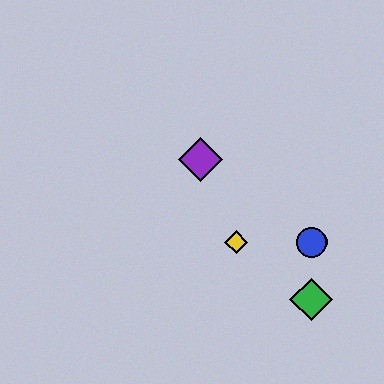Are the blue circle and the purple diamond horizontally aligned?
No, the blue circle is at y≈242 and the purple diamond is at y≈159.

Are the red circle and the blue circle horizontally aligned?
Yes, both are at y≈242.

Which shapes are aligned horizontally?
The red circle, the blue circle, the yellow diamond are aligned horizontally.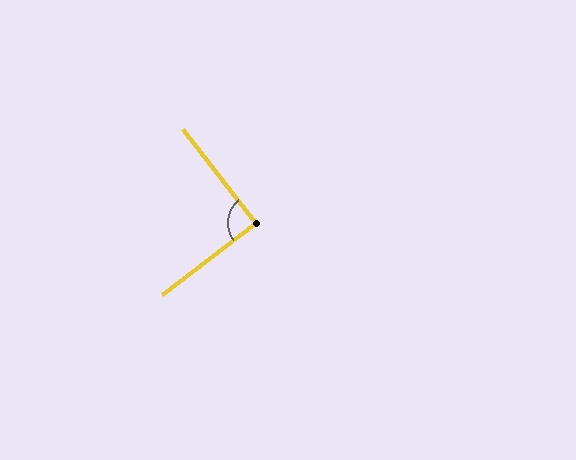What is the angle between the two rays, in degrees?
Approximately 89 degrees.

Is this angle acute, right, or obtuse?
It is approximately a right angle.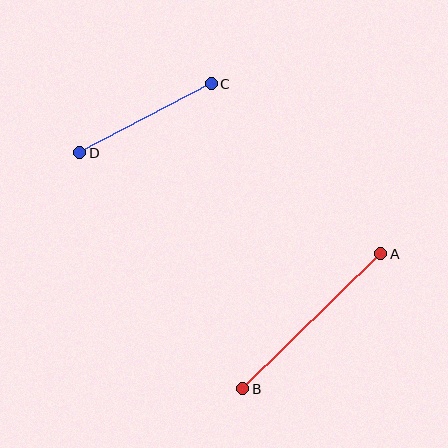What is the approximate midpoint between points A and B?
The midpoint is at approximately (312, 321) pixels.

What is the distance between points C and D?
The distance is approximately 149 pixels.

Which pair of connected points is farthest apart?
Points A and B are farthest apart.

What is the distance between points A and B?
The distance is approximately 193 pixels.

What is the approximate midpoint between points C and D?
The midpoint is at approximately (145, 118) pixels.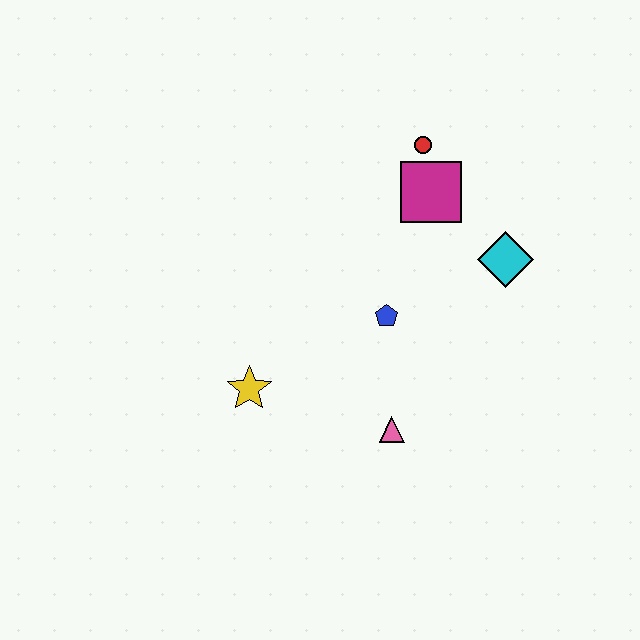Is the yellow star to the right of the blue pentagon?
No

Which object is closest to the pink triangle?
The blue pentagon is closest to the pink triangle.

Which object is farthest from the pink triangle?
The red circle is farthest from the pink triangle.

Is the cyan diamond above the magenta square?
No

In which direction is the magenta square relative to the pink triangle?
The magenta square is above the pink triangle.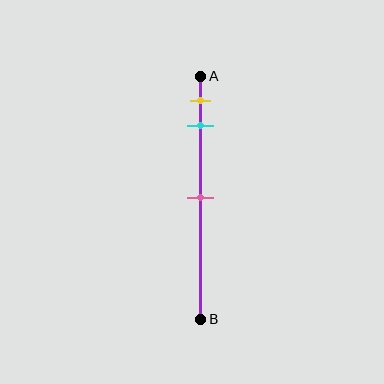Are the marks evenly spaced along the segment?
No, the marks are not evenly spaced.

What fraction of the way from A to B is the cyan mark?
The cyan mark is approximately 20% (0.2) of the way from A to B.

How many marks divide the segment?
There are 3 marks dividing the segment.